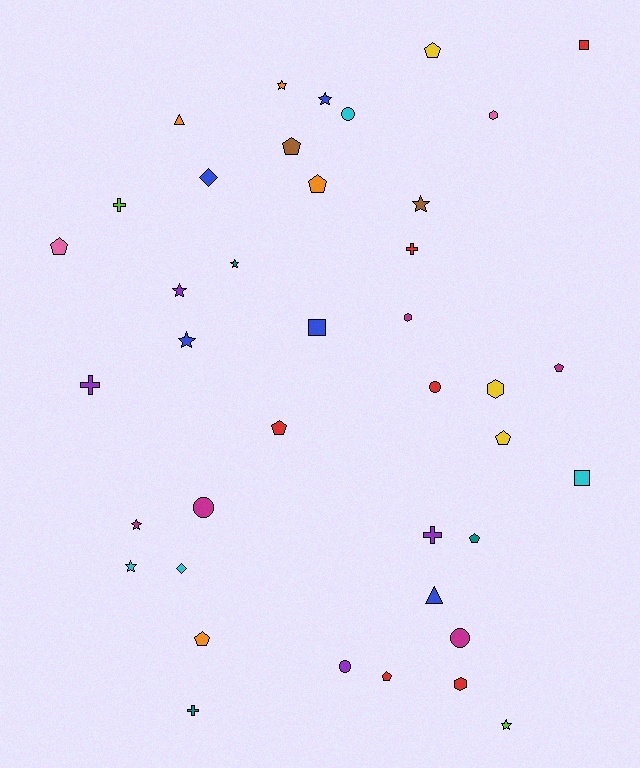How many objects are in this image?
There are 40 objects.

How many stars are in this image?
There are 9 stars.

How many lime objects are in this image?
There are 2 lime objects.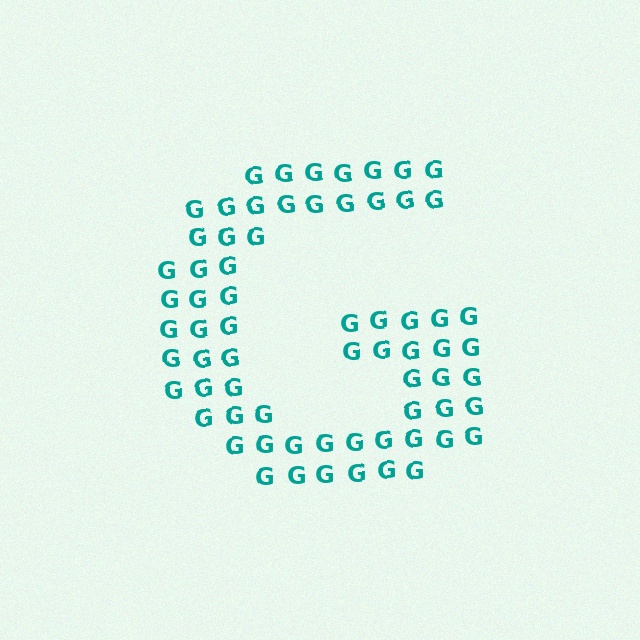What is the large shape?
The large shape is the letter G.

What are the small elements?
The small elements are letter G's.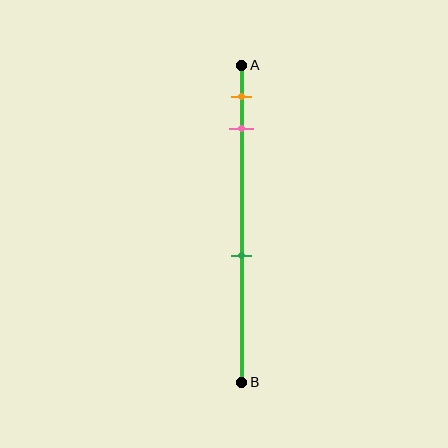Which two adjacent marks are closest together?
The orange and pink marks are the closest adjacent pair.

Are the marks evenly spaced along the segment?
No, the marks are not evenly spaced.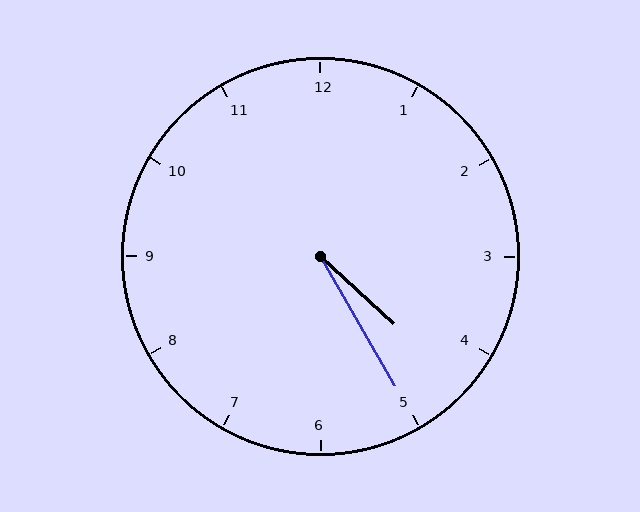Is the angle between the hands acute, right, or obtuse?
It is acute.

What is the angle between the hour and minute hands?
Approximately 18 degrees.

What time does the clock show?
4:25.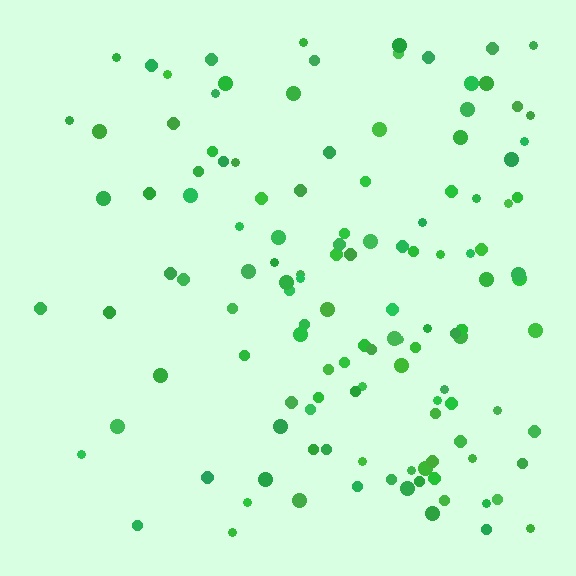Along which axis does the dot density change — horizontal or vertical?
Horizontal.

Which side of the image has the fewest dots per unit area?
The left.